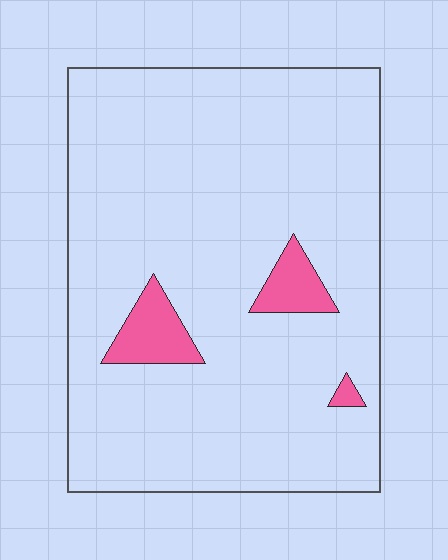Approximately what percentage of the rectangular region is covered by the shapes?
Approximately 5%.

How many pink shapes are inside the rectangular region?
3.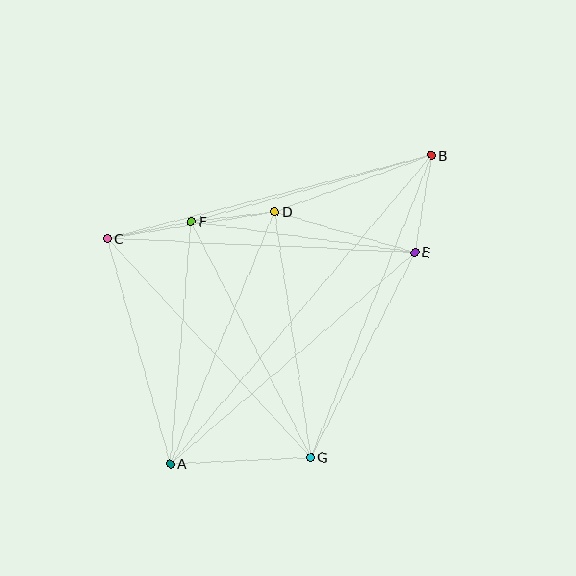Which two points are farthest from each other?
Points A and B are farthest from each other.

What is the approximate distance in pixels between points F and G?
The distance between F and G is approximately 264 pixels.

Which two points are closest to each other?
Points D and F are closest to each other.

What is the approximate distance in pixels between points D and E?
The distance between D and E is approximately 146 pixels.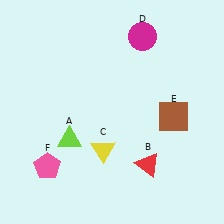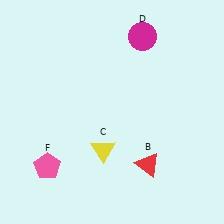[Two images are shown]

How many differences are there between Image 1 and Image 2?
There are 2 differences between the two images.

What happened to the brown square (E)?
The brown square (E) was removed in Image 2. It was in the bottom-right area of Image 1.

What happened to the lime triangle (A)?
The lime triangle (A) was removed in Image 2. It was in the bottom-left area of Image 1.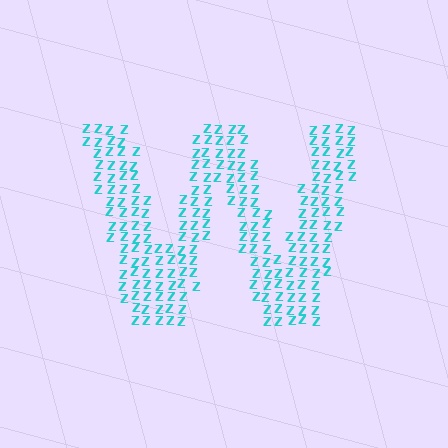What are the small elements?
The small elements are letter Z's.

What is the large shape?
The large shape is the letter W.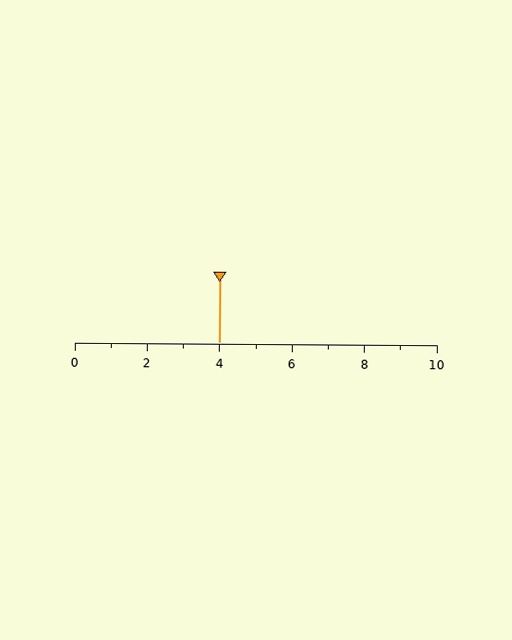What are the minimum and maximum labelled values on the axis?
The axis runs from 0 to 10.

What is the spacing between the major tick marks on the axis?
The major ticks are spaced 2 apart.